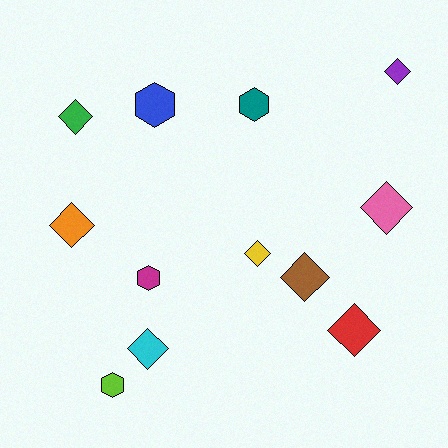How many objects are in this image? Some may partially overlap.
There are 12 objects.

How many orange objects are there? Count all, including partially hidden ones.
There is 1 orange object.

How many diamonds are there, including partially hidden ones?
There are 8 diamonds.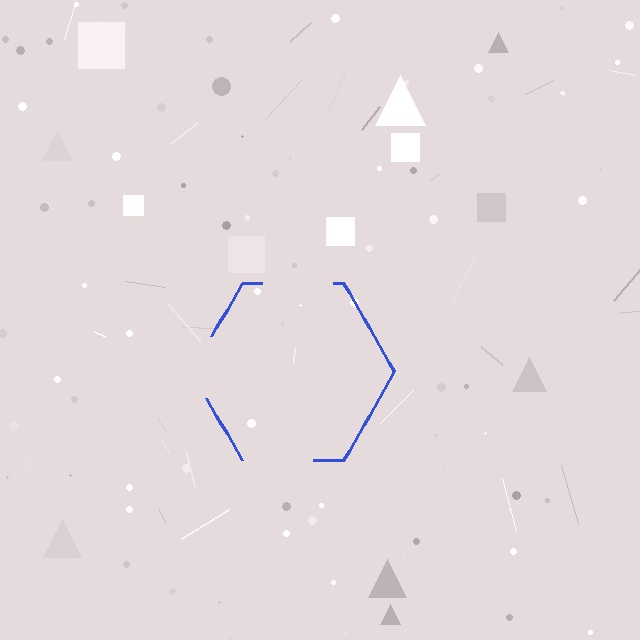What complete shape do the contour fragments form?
The contour fragments form a hexagon.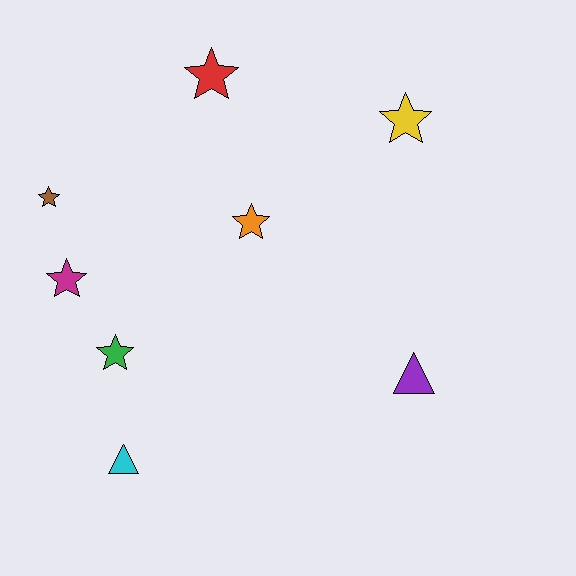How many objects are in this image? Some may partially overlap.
There are 8 objects.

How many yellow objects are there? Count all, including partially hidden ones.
There is 1 yellow object.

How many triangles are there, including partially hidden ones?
There are 2 triangles.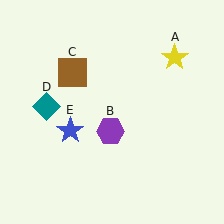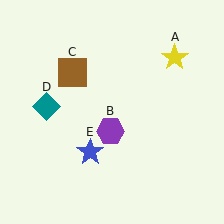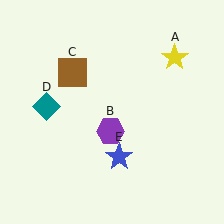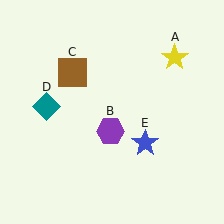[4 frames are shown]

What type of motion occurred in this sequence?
The blue star (object E) rotated counterclockwise around the center of the scene.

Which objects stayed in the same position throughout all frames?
Yellow star (object A) and purple hexagon (object B) and brown square (object C) and teal diamond (object D) remained stationary.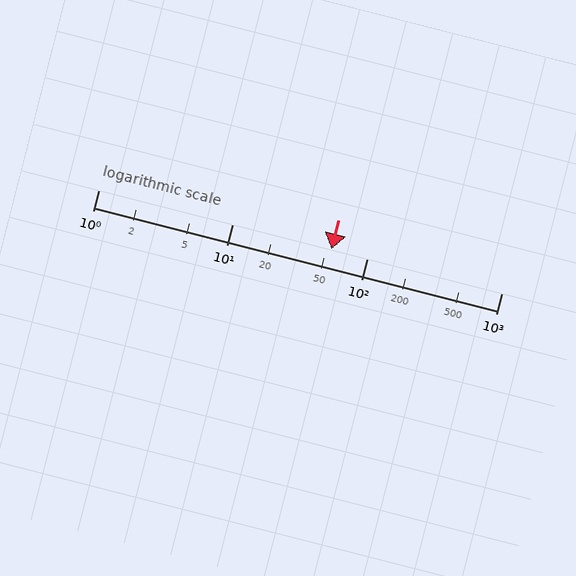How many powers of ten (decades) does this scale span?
The scale spans 3 decades, from 1 to 1000.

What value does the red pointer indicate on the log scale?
The pointer indicates approximately 54.